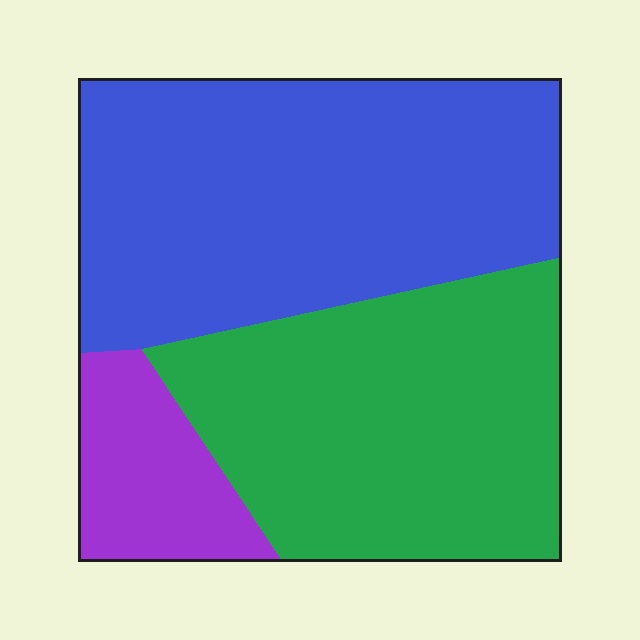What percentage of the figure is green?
Green takes up about two fifths (2/5) of the figure.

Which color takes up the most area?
Blue, at roughly 50%.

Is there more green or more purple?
Green.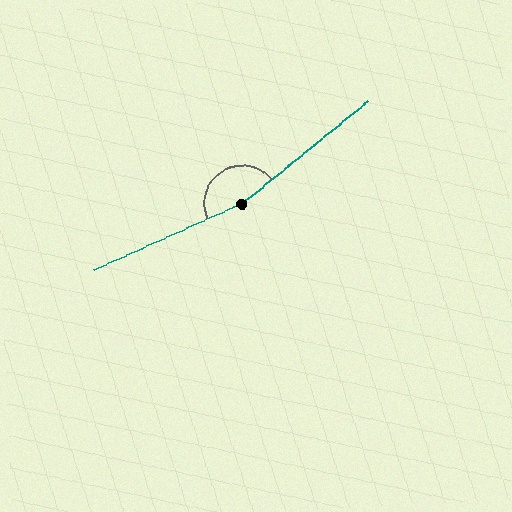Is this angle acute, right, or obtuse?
It is obtuse.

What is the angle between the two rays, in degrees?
Approximately 165 degrees.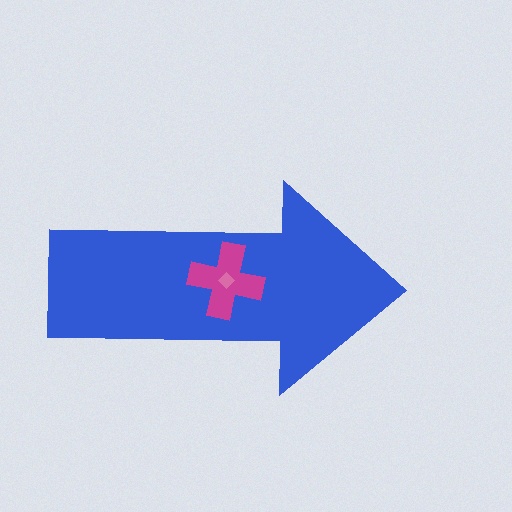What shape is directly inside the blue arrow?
The magenta cross.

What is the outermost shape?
The blue arrow.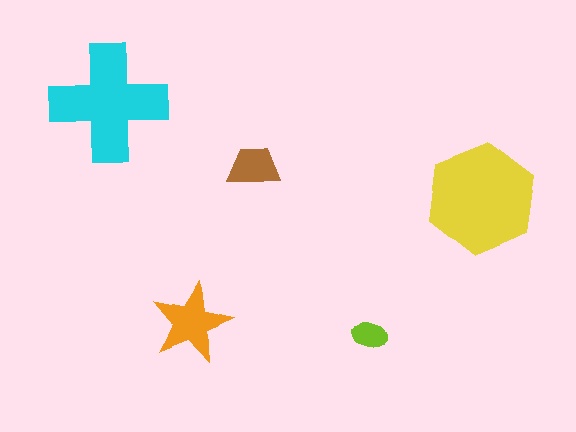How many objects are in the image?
There are 5 objects in the image.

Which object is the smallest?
The lime ellipse.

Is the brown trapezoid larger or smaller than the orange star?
Smaller.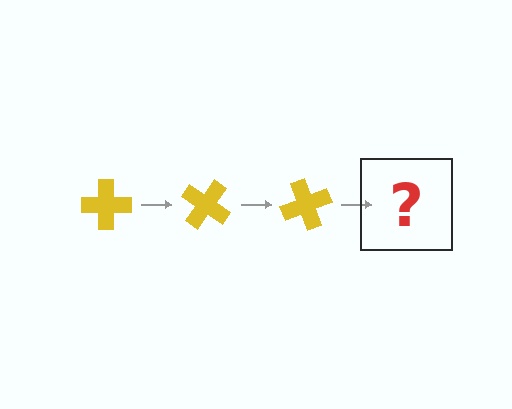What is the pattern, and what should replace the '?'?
The pattern is that the cross rotates 35 degrees each step. The '?' should be a yellow cross rotated 105 degrees.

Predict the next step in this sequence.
The next step is a yellow cross rotated 105 degrees.